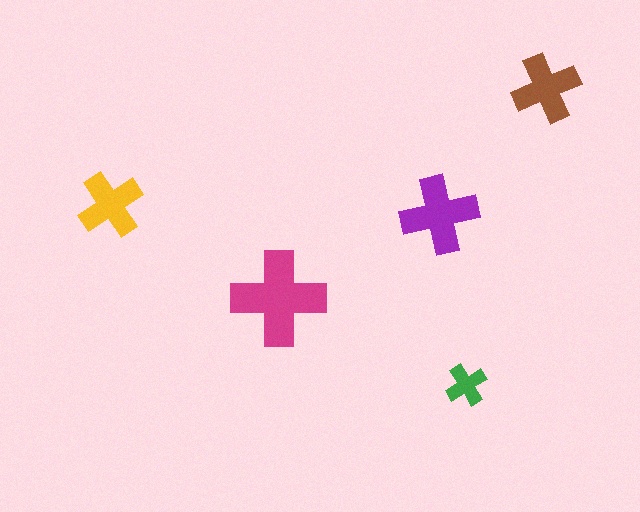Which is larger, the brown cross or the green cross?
The brown one.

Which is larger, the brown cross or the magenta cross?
The magenta one.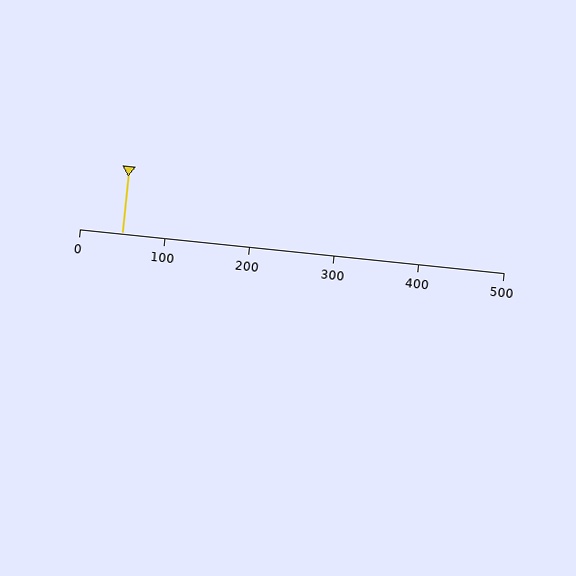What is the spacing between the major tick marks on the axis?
The major ticks are spaced 100 apart.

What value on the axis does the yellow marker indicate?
The marker indicates approximately 50.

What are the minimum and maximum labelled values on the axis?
The axis runs from 0 to 500.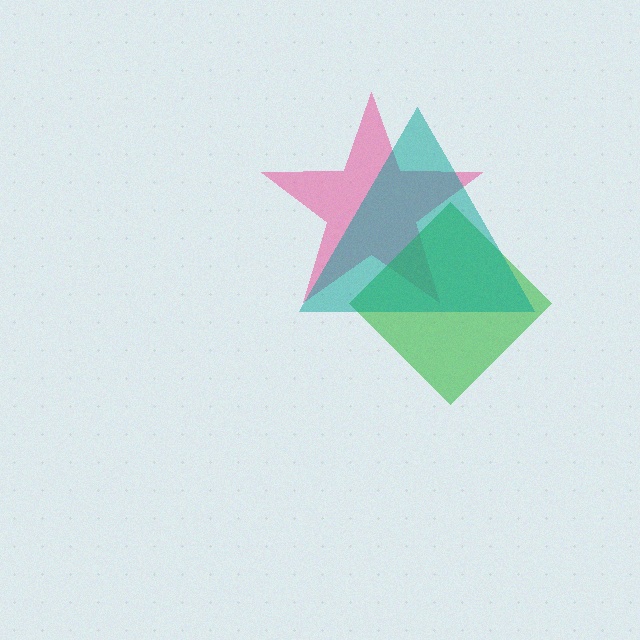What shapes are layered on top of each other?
The layered shapes are: a pink star, a green diamond, a teal triangle.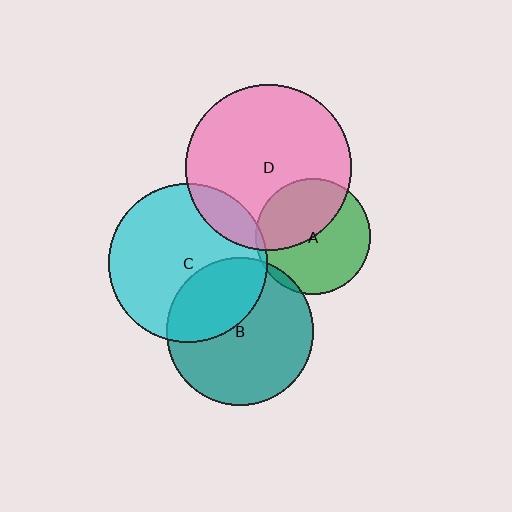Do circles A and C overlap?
Yes.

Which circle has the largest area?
Circle D (pink).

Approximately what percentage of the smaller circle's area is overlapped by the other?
Approximately 5%.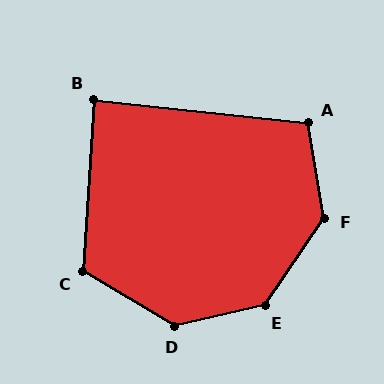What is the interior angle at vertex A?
Approximately 106 degrees (obtuse).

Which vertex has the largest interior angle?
E, at approximately 137 degrees.